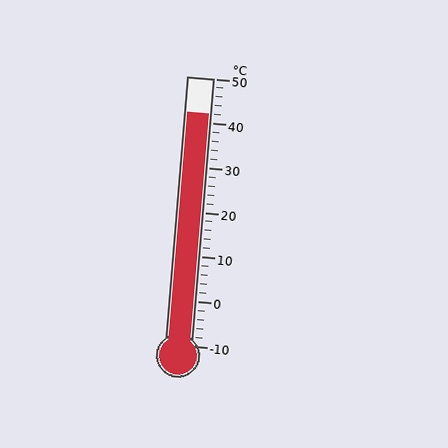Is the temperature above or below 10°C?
The temperature is above 10°C.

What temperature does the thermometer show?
The thermometer shows approximately 42°C.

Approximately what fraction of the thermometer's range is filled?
The thermometer is filled to approximately 85% of its range.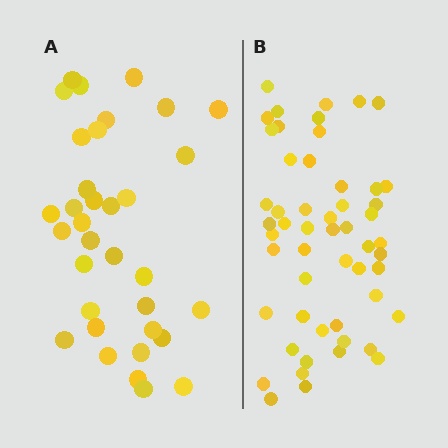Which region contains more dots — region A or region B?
Region B (the right region) has more dots.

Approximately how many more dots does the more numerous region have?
Region B has approximately 20 more dots than region A.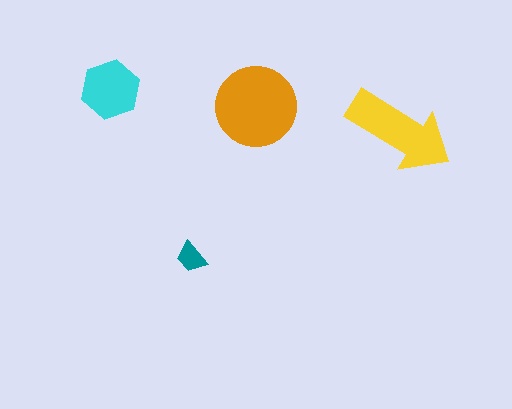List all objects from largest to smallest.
The orange circle, the yellow arrow, the cyan hexagon, the teal trapezoid.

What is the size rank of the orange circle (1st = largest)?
1st.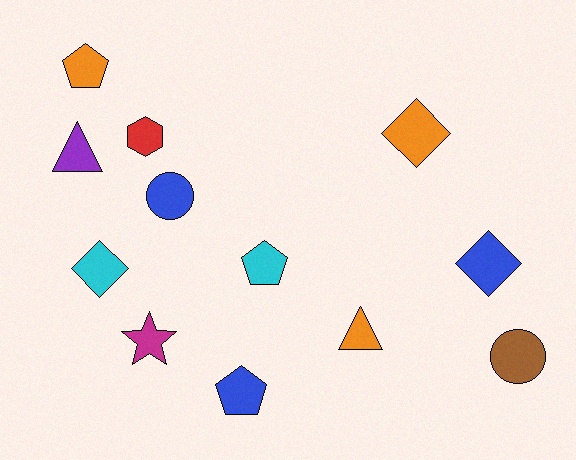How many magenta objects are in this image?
There is 1 magenta object.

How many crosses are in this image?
There are no crosses.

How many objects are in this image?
There are 12 objects.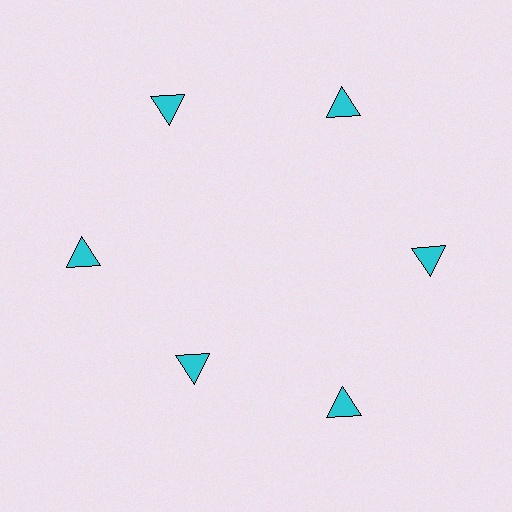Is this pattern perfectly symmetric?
No. The 6 cyan triangles are arranged in a ring, but one element near the 7 o'clock position is pulled inward toward the center, breaking the 6-fold rotational symmetry.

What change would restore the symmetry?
The symmetry would be restored by moving it outward, back onto the ring so that all 6 triangles sit at equal angles and equal distance from the center.